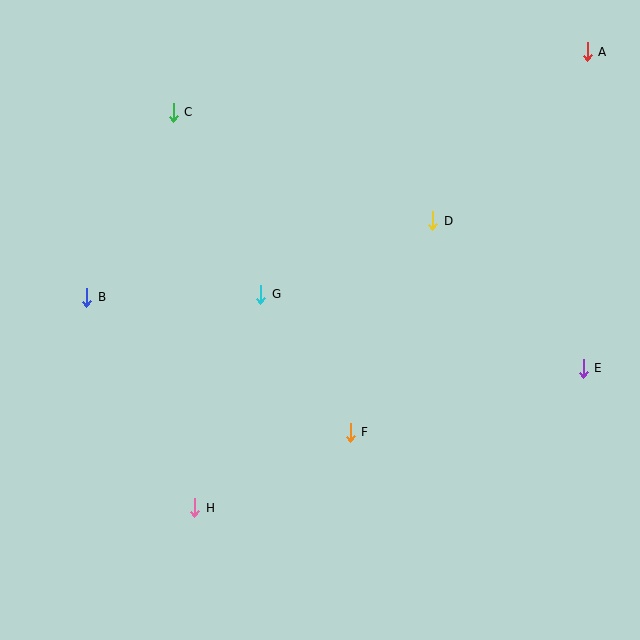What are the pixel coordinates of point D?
Point D is at (433, 221).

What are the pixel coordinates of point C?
Point C is at (173, 112).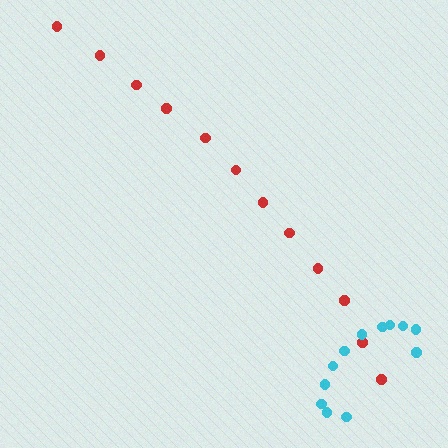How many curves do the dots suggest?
There are 2 distinct paths.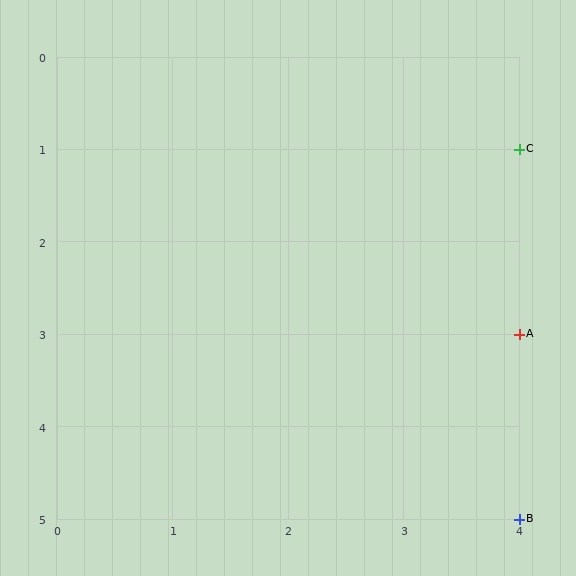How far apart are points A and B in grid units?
Points A and B are 2 rows apart.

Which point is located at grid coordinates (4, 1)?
Point C is at (4, 1).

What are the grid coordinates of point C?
Point C is at grid coordinates (4, 1).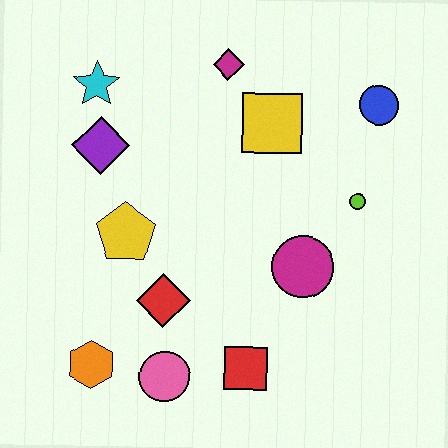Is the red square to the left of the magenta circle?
Yes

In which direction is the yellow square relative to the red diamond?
The yellow square is above the red diamond.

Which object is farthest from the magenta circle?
The cyan star is farthest from the magenta circle.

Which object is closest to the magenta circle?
The lime circle is closest to the magenta circle.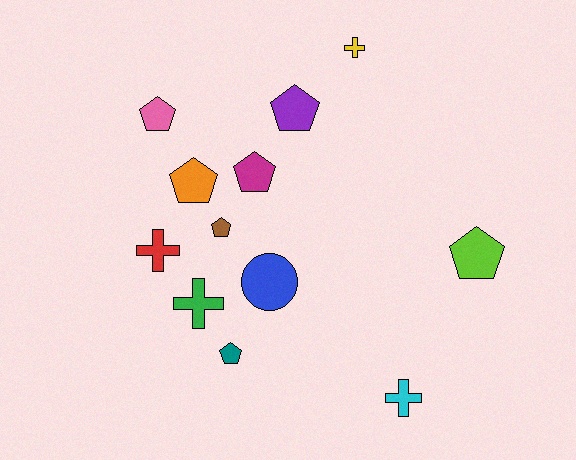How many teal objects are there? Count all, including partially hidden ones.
There is 1 teal object.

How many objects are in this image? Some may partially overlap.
There are 12 objects.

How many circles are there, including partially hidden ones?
There is 1 circle.